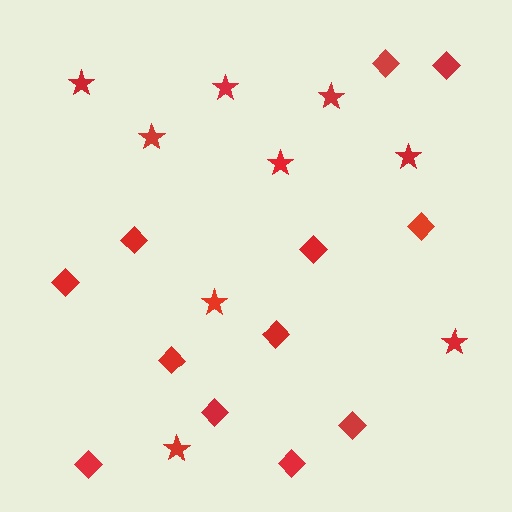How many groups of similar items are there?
There are 2 groups: one group of stars (9) and one group of diamonds (12).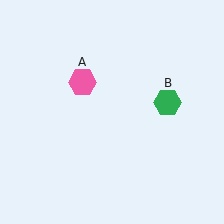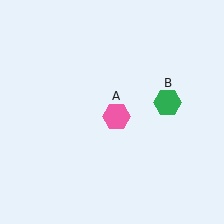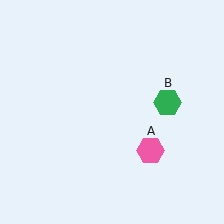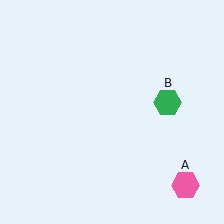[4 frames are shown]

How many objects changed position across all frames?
1 object changed position: pink hexagon (object A).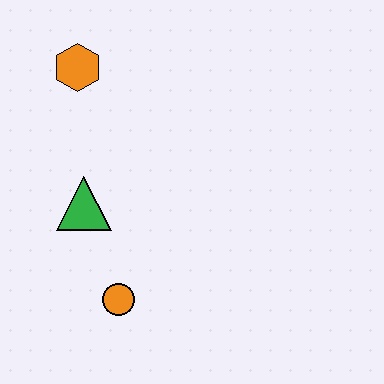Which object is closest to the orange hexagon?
The green triangle is closest to the orange hexagon.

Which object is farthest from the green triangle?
The orange hexagon is farthest from the green triangle.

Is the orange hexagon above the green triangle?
Yes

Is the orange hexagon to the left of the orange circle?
Yes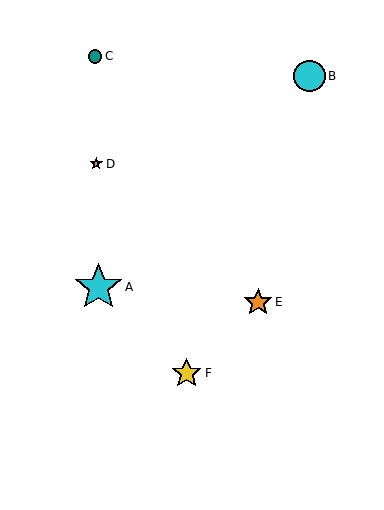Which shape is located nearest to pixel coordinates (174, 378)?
The yellow star (labeled F) at (187, 373) is nearest to that location.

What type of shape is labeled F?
Shape F is a yellow star.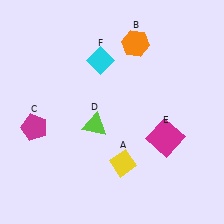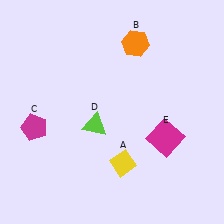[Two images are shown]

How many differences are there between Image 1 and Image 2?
There is 1 difference between the two images.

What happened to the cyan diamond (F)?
The cyan diamond (F) was removed in Image 2. It was in the top-left area of Image 1.